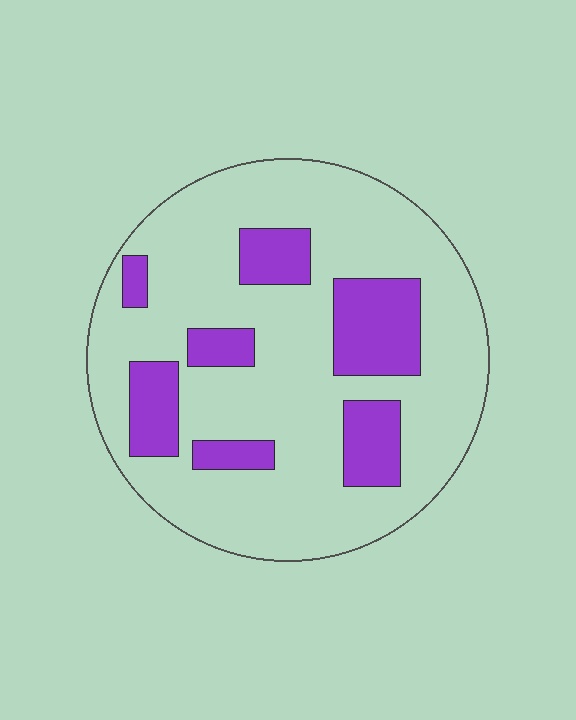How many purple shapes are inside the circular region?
7.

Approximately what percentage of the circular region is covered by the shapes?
Approximately 25%.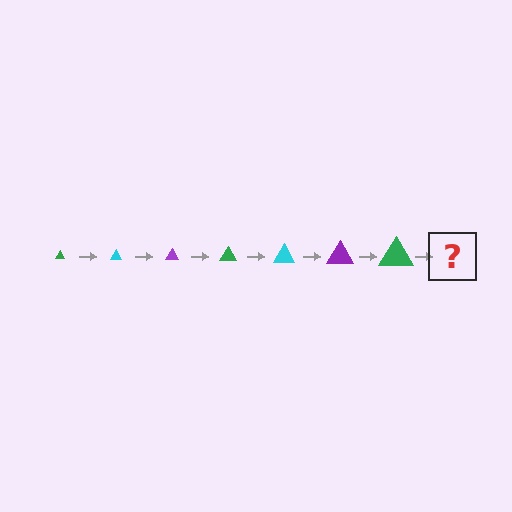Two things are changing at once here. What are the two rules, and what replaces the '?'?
The two rules are that the triangle grows larger each step and the color cycles through green, cyan, and purple. The '?' should be a cyan triangle, larger than the previous one.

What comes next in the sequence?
The next element should be a cyan triangle, larger than the previous one.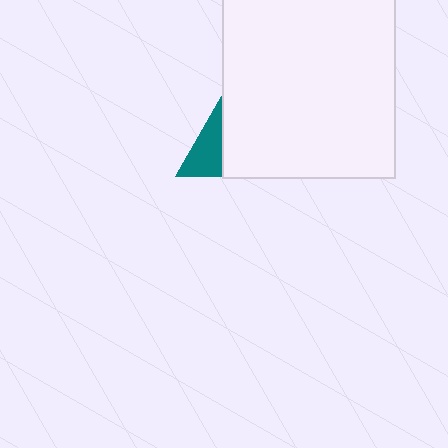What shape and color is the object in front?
The object in front is a white rectangle.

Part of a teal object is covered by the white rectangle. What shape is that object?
It is a triangle.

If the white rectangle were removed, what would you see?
You would see the complete teal triangle.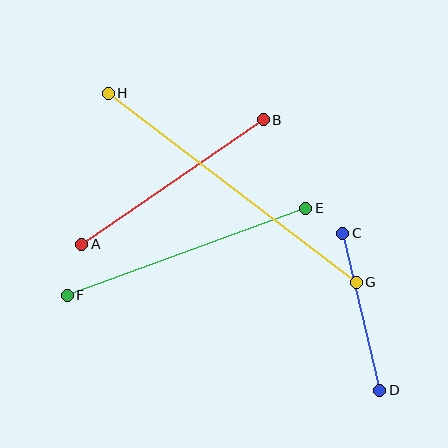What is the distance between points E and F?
The distance is approximately 254 pixels.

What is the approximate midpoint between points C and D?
The midpoint is at approximately (361, 312) pixels.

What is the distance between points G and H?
The distance is approximately 312 pixels.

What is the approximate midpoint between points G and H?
The midpoint is at approximately (232, 188) pixels.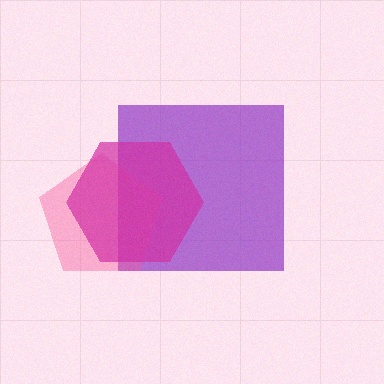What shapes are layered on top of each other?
The layered shapes are: a purple square, a pink pentagon, a magenta hexagon.